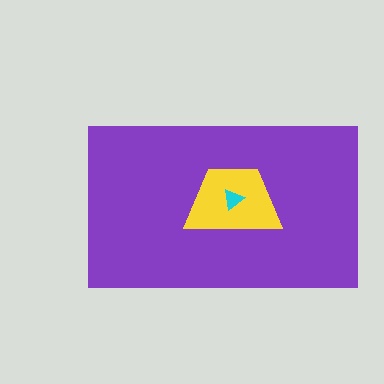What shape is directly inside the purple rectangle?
The yellow trapezoid.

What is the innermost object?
The cyan triangle.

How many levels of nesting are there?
3.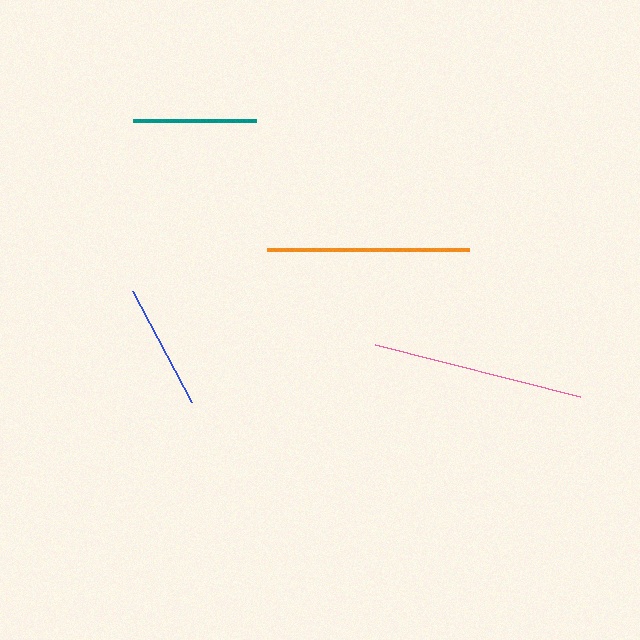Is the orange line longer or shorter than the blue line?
The orange line is longer than the blue line.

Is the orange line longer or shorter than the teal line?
The orange line is longer than the teal line.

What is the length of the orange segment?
The orange segment is approximately 201 pixels long.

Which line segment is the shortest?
The teal line is the shortest at approximately 123 pixels.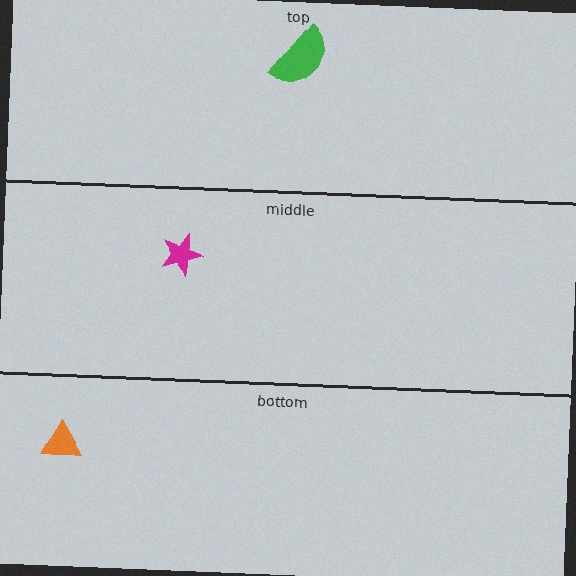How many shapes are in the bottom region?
1.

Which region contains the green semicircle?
The top region.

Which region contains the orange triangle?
The bottom region.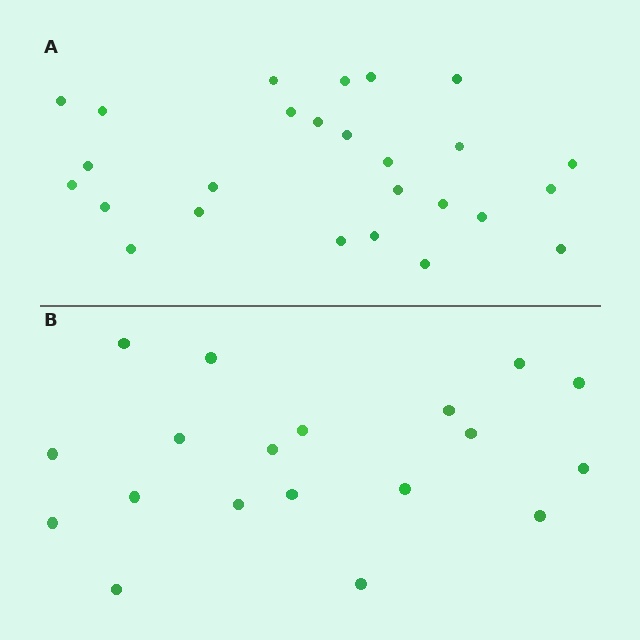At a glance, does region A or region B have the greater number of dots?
Region A (the top region) has more dots.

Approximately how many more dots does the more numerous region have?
Region A has roughly 8 or so more dots than region B.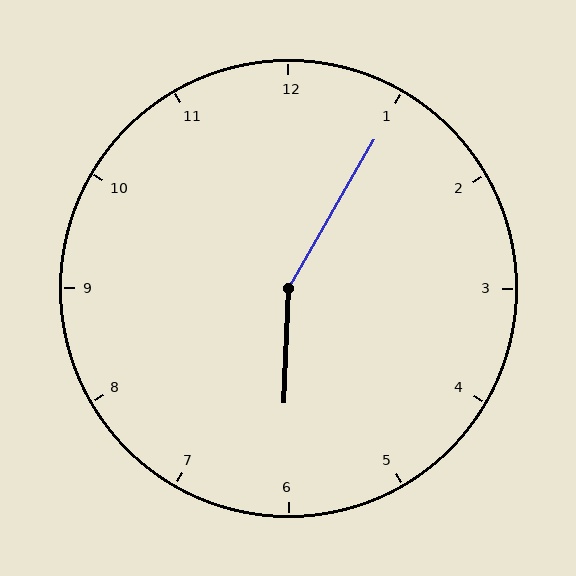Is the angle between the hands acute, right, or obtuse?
It is obtuse.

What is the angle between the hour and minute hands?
Approximately 152 degrees.